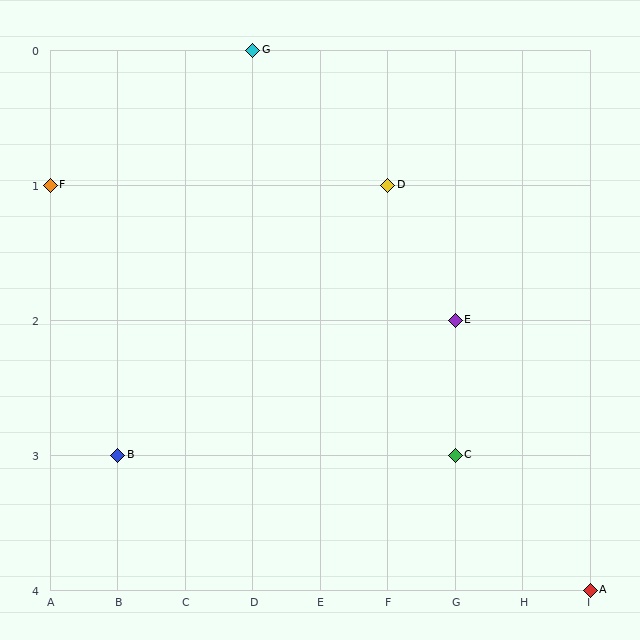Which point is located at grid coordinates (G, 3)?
Point C is at (G, 3).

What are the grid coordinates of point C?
Point C is at grid coordinates (G, 3).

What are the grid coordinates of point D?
Point D is at grid coordinates (F, 1).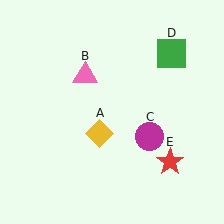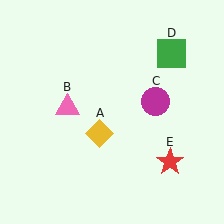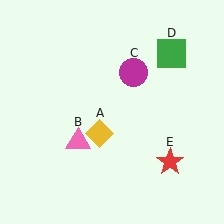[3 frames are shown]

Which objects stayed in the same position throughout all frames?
Yellow diamond (object A) and green square (object D) and red star (object E) remained stationary.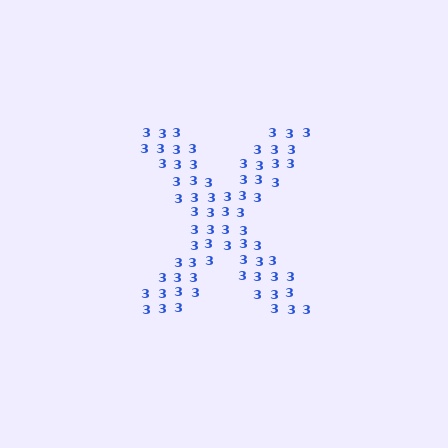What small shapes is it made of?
It is made of small digit 3's.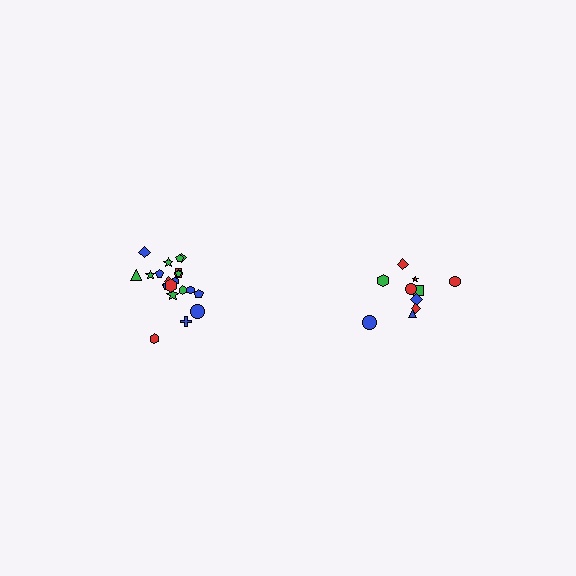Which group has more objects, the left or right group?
The left group.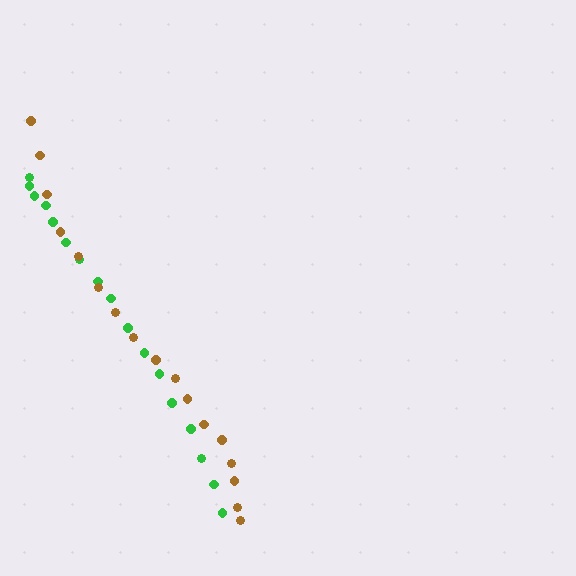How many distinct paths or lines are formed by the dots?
There are 2 distinct paths.